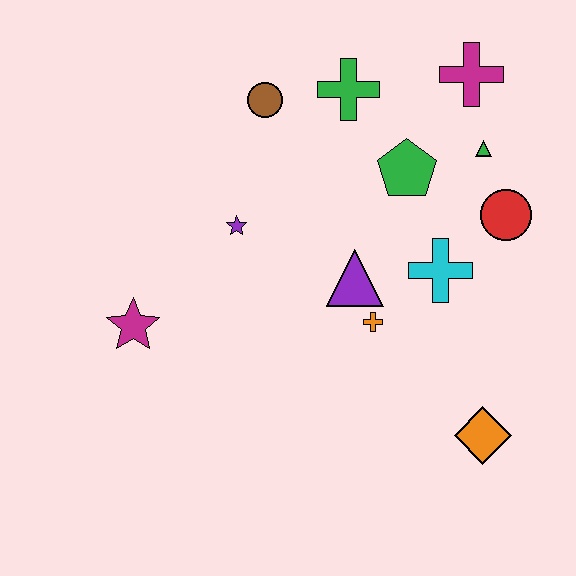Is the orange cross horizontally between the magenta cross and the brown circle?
Yes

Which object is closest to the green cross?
The brown circle is closest to the green cross.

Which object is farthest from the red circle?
The magenta star is farthest from the red circle.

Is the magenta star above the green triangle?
No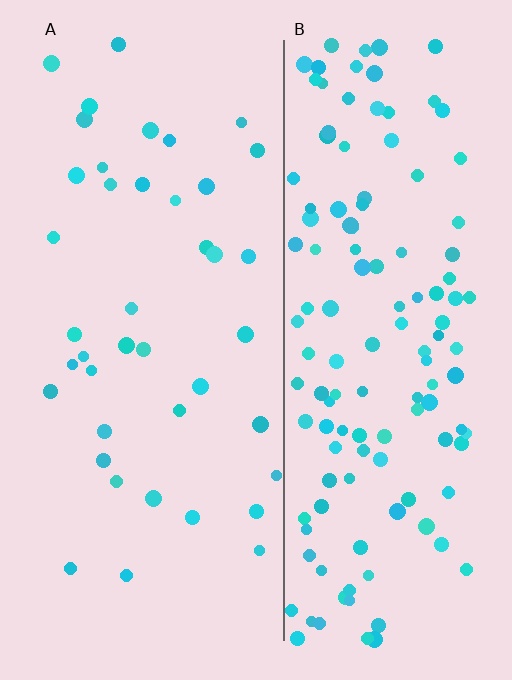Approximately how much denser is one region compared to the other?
Approximately 3.3× — region B over region A.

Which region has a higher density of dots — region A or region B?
B (the right).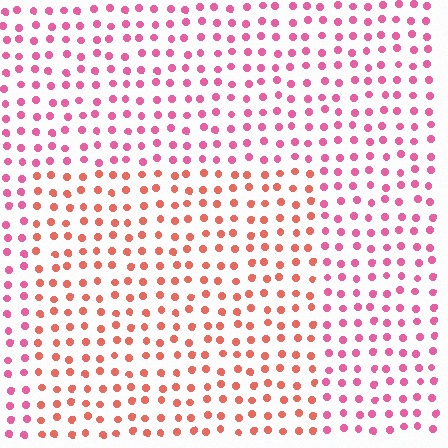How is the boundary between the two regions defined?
The boundary is defined purely by a slight shift in hue (about 34 degrees). Spacing, size, and orientation are identical on both sides.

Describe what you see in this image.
The image is filled with small pink elements in a uniform arrangement. A rectangle-shaped region is visible where the elements are tinted to a slightly different hue, forming a subtle color boundary.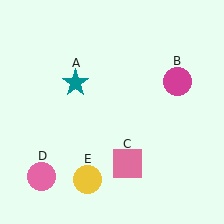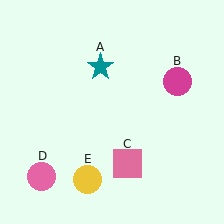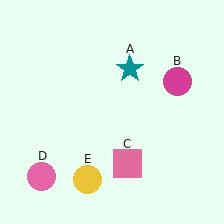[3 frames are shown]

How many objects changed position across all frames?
1 object changed position: teal star (object A).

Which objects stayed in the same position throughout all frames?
Magenta circle (object B) and pink square (object C) and pink circle (object D) and yellow circle (object E) remained stationary.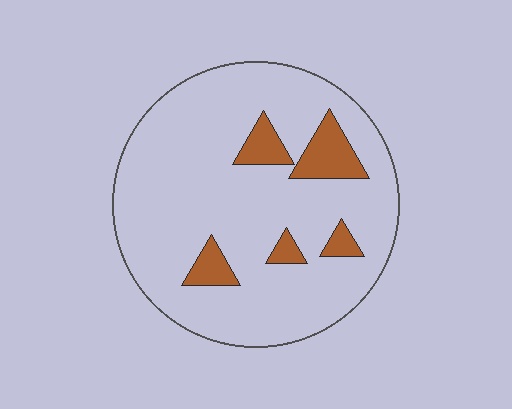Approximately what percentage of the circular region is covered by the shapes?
Approximately 10%.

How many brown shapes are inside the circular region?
5.